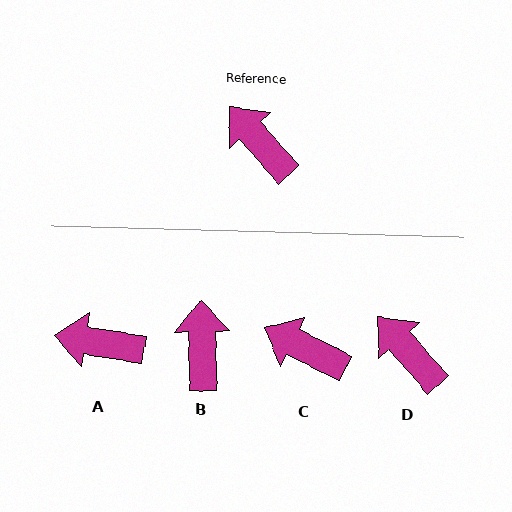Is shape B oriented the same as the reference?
No, it is off by about 40 degrees.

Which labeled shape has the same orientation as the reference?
D.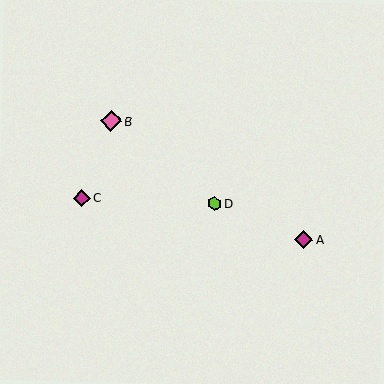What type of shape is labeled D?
Shape D is a lime hexagon.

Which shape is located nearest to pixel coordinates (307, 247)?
The magenta diamond (labeled A) at (304, 240) is nearest to that location.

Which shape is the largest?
The pink diamond (labeled B) is the largest.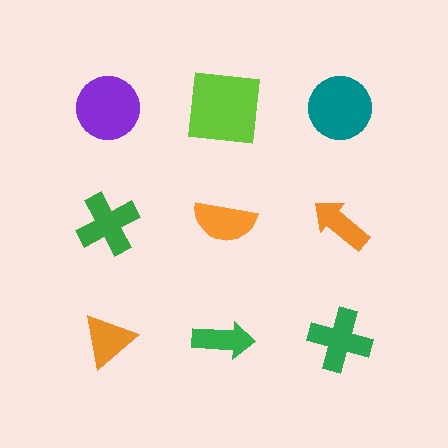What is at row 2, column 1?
A green cross.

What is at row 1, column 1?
A purple circle.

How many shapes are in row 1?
3 shapes.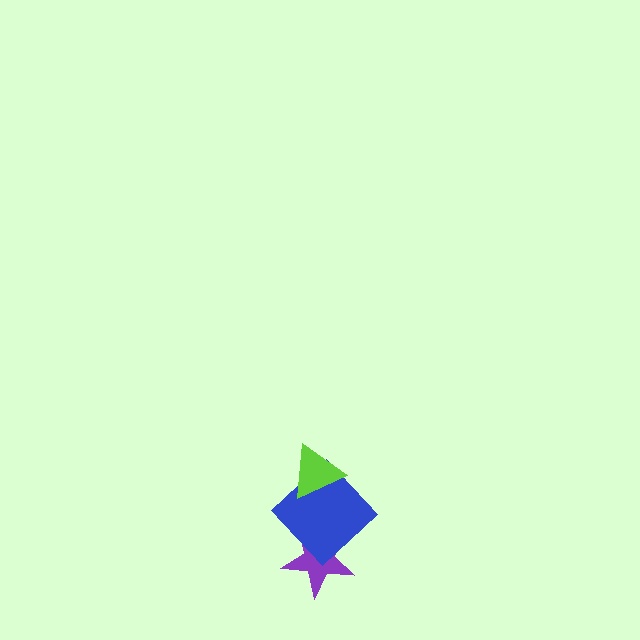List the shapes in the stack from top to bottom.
From top to bottom: the lime triangle, the blue diamond, the purple star.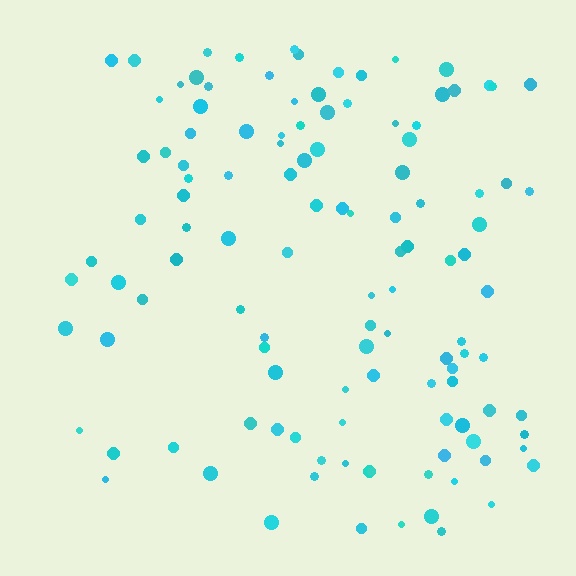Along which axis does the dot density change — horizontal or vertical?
Horizontal.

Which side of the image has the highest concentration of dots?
The right.